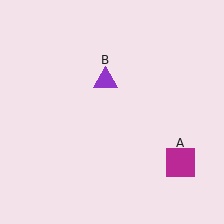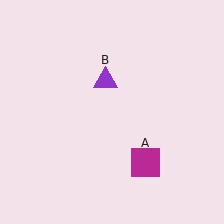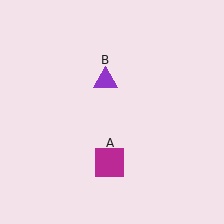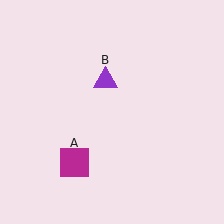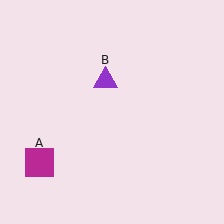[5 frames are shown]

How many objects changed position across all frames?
1 object changed position: magenta square (object A).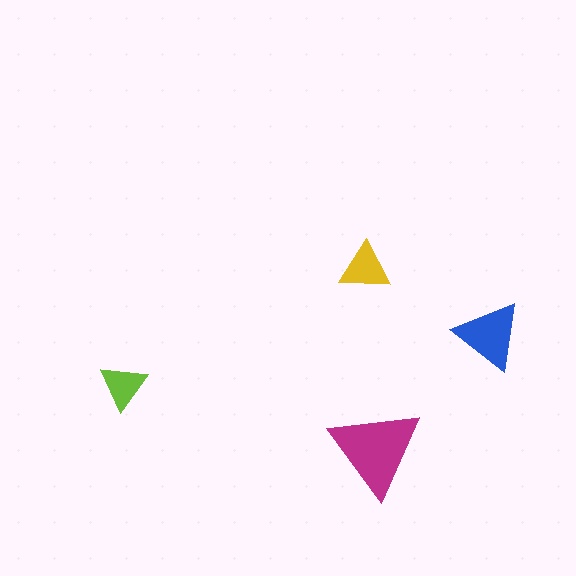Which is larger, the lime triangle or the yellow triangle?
The yellow one.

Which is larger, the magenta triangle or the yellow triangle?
The magenta one.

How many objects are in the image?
There are 4 objects in the image.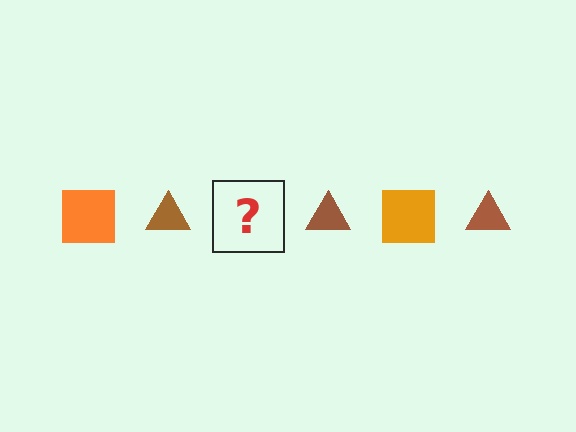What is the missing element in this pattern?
The missing element is an orange square.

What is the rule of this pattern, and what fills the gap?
The rule is that the pattern alternates between orange square and brown triangle. The gap should be filled with an orange square.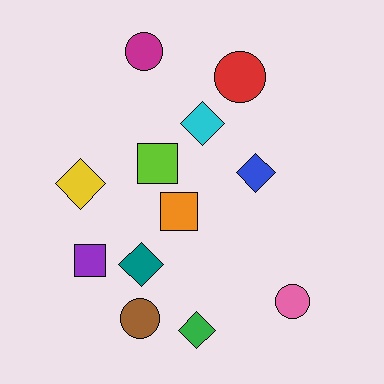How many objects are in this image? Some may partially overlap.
There are 12 objects.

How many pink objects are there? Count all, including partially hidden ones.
There is 1 pink object.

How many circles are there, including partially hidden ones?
There are 4 circles.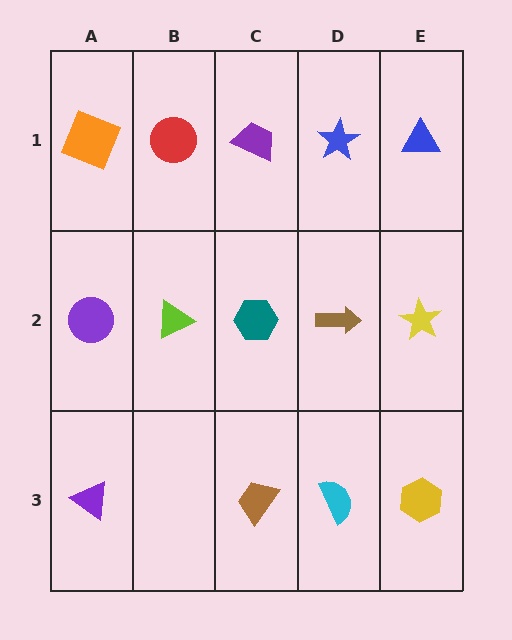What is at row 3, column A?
A purple triangle.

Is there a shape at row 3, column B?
No, that cell is empty.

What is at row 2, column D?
A brown arrow.